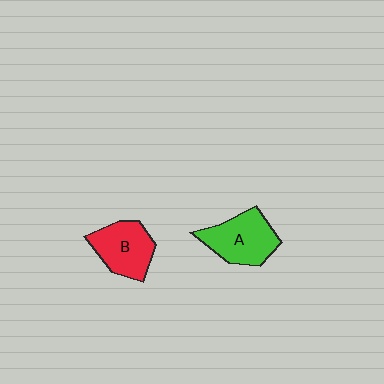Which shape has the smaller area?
Shape B (red).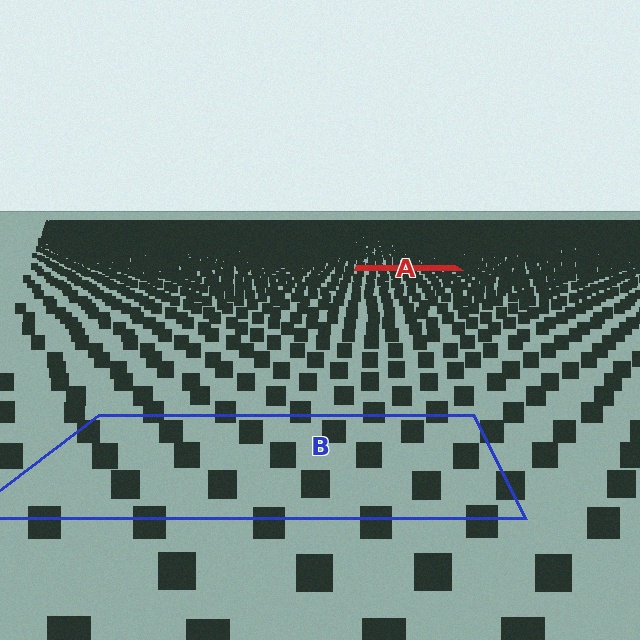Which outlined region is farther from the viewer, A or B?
Region A is farther from the viewer — the texture elements inside it appear smaller and more densely packed.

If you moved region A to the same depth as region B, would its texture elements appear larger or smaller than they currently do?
They would appear larger. At a closer depth, the same texture elements are projected at a bigger on-screen size.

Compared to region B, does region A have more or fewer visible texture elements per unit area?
Region A has more texture elements per unit area — they are packed more densely because it is farther away.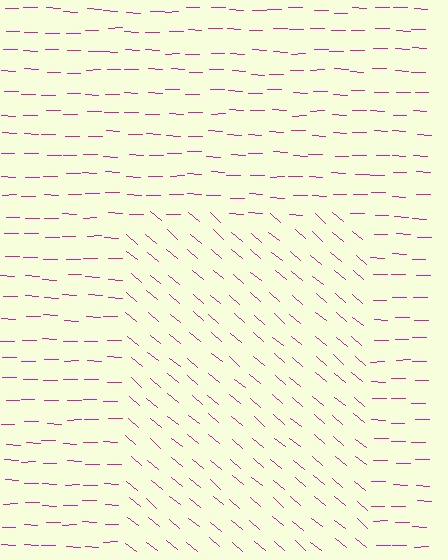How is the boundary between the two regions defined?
The boundary is defined purely by a change in line orientation (approximately 39 degrees difference). All lines are the same color and thickness.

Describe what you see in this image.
The image is filled with small magenta line segments. A rectangle region in the image has lines oriented differently from the surrounding lines, creating a visible texture boundary.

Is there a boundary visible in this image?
Yes, there is a texture boundary formed by a change in line orientation.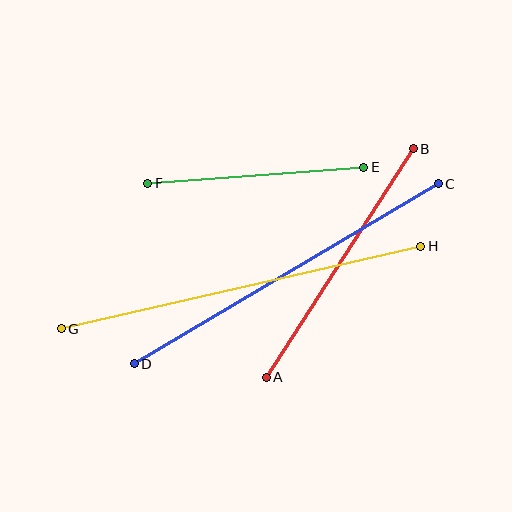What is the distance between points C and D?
The distance is approximately 353 pixels.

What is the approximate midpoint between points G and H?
The midpoint is at approximately (241, 288) pixels.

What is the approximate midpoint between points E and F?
The midpoint is at approximately (256, 175) pixels.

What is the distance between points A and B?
The distance is approximately 272 pixels.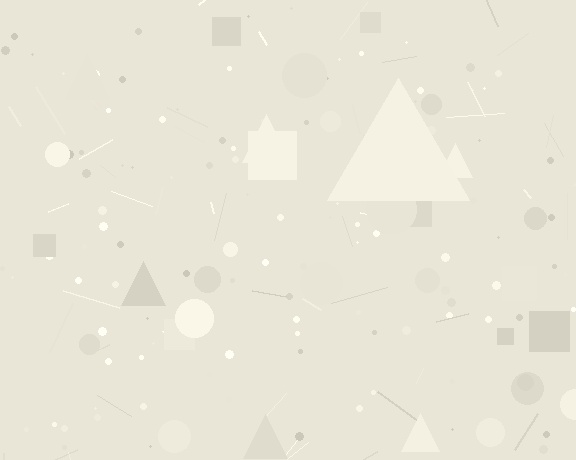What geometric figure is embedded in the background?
A triangle is embedded in the background.